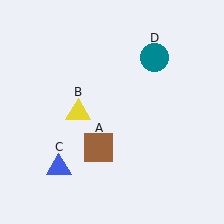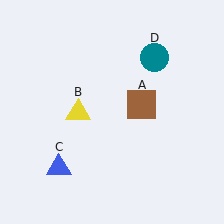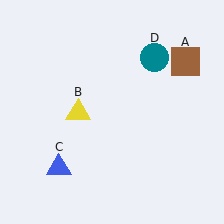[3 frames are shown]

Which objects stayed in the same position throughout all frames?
Yellow triangle (object B) and blue triangle (object C) and teal circle (object D) remained stationary.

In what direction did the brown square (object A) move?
The brown square (object A) moved up and to the right.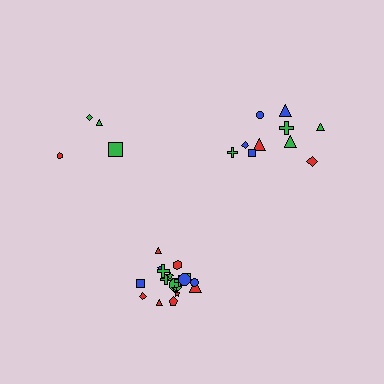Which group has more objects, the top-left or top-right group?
The top-right group.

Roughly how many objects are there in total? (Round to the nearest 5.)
Roughly 30 objects in total.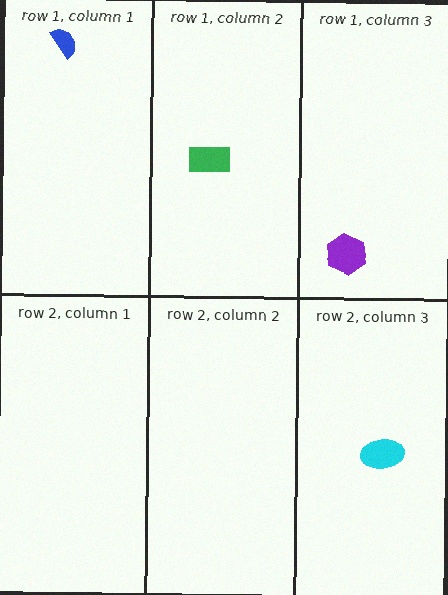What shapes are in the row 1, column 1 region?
The blue semicircle.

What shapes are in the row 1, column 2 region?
The green rectangle.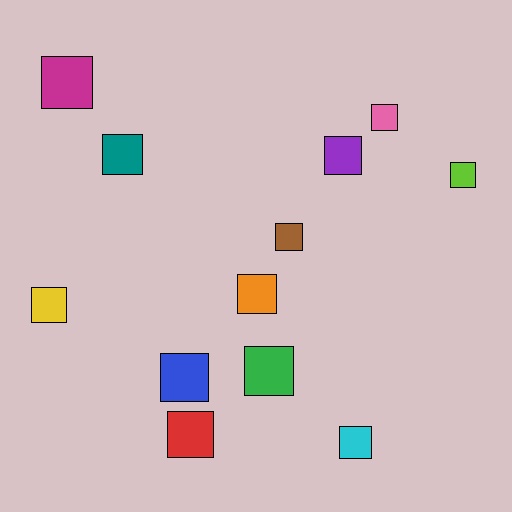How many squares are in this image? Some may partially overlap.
There are 12 squares.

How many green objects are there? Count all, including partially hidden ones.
There is 1 green object.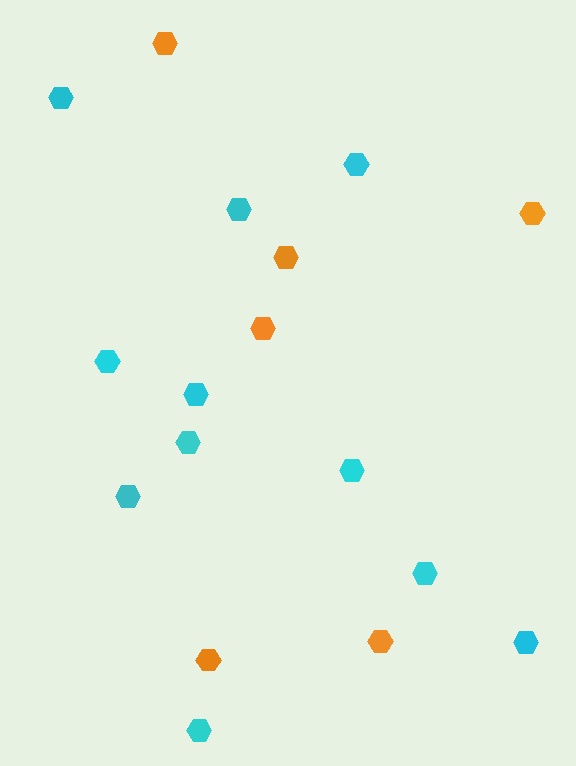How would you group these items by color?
There are 2 groups: one group of orange hexagons (6) and one group of cyan hexagons (11).